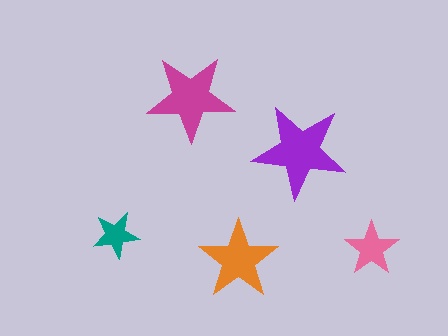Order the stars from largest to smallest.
the purple one, the magenta one, the orange one, the pink one, the teal one.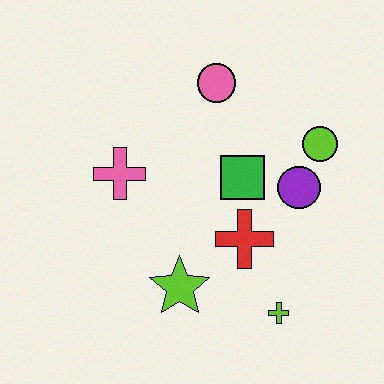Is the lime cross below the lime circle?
Yes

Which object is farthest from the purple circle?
The pink cross is farthest from the purple circle.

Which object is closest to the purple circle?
The lime circle is closest to the purple circle.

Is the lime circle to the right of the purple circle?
Yes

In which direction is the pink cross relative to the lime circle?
The pink cross is to the left of the lime circle.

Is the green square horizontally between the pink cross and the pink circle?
No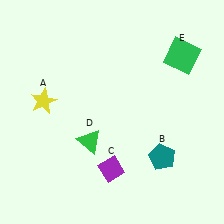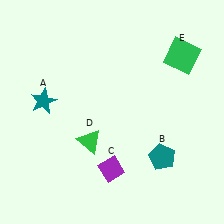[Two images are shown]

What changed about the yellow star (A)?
In Image 1, A is yellow. In Image 2, it changed to teal.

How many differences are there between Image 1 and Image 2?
There is 1 difference between the two images.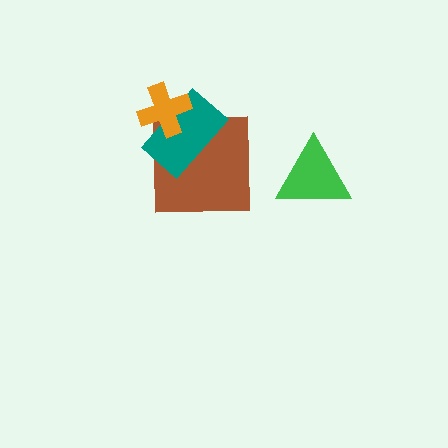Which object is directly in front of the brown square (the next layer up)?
The teal rectangle is directly in front of the brown square.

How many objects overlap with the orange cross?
2 objects overlap with the orange cross.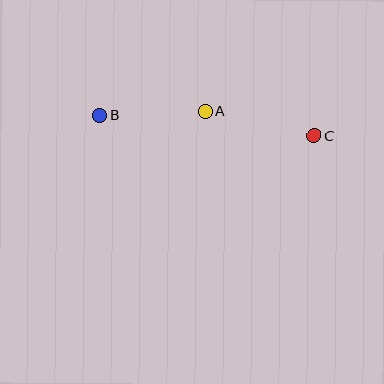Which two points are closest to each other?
Points A and B are closest to each other.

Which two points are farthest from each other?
Points B and C are farthest from each other.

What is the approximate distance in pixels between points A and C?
The distance between A and C is approximately 112 pixels.